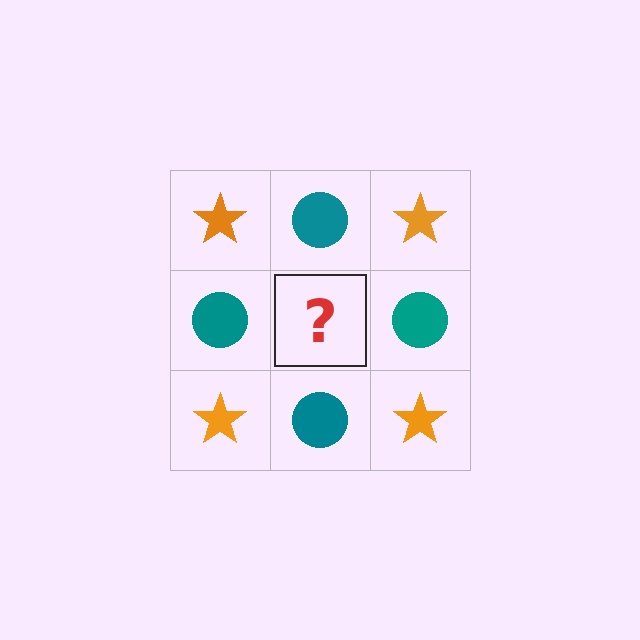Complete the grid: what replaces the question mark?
The question mark should be replaced with an orange star.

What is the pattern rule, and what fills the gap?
The rule is that it alternates orange star and teal circle in a checkerboard pattern. The gap should be filled with an orange star.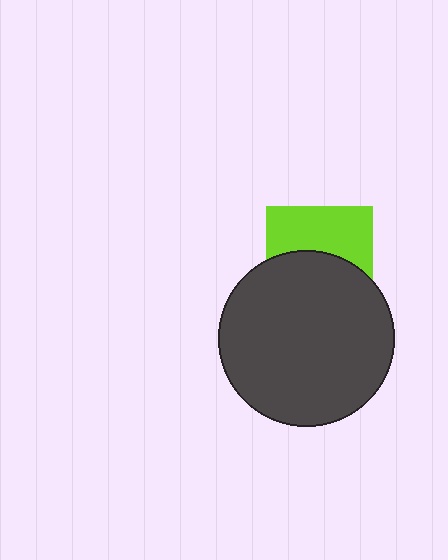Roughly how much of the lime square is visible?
About half of it is visible (roughly 48%).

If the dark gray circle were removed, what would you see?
You would see the complete lime square.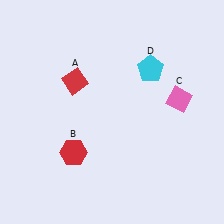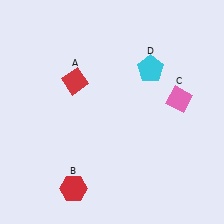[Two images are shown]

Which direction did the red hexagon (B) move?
The red hexagon (B) moved down.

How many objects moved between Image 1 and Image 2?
1 object moved between the two images.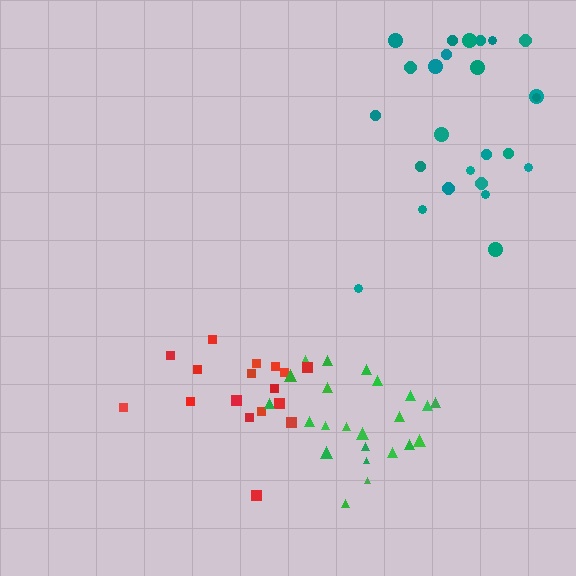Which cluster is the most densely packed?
Green.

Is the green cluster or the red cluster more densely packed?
Green.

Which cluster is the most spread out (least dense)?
Teal.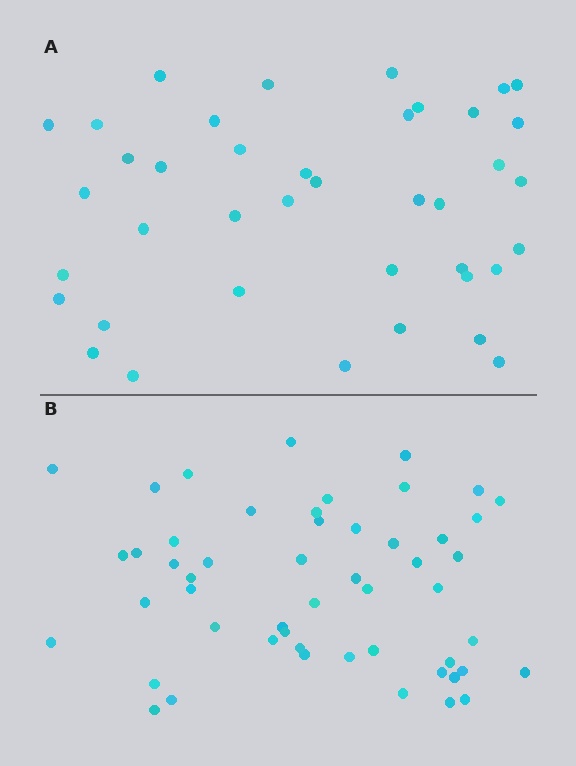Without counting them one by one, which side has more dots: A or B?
Region B (the bottom region) has more dots.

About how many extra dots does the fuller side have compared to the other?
Region B has roughly 12 or so more dots than region A.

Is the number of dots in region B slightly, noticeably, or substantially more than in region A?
Region B has noticeably more, but not dramatically so. The ratio is roughly 1.3 to 1.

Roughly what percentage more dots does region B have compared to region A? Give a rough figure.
About 30% more.